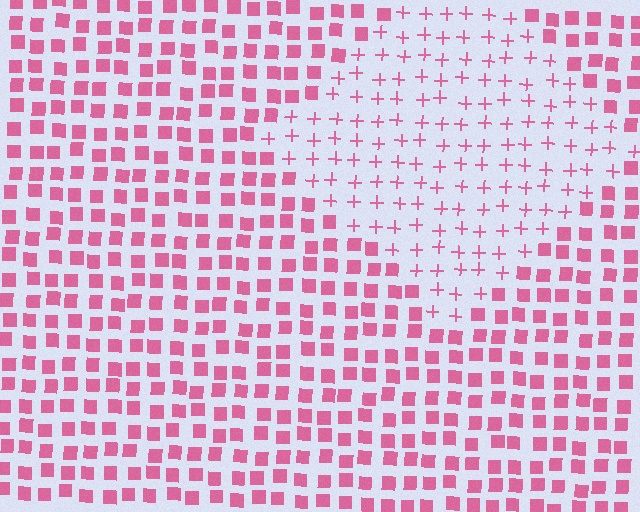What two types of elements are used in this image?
The image uses plus signs inside the diamond region and squares outside it.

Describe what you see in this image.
The image is filled with small pink elements arranged in a uniform grid. A diamond-shaped region contains plus signs, while the surrounding area contains squares. The boundary is defined purely by the change in element shape.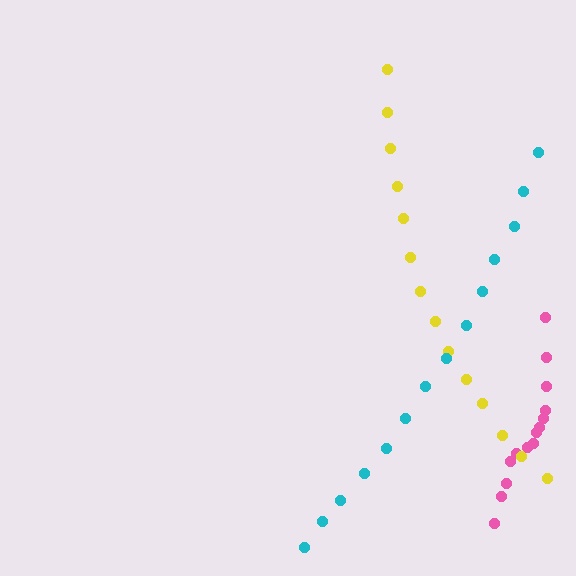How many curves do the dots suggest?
There are 3 distinct paths.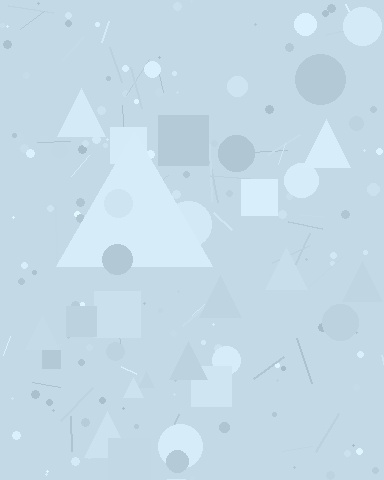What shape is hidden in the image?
A triangle is hidden in the image.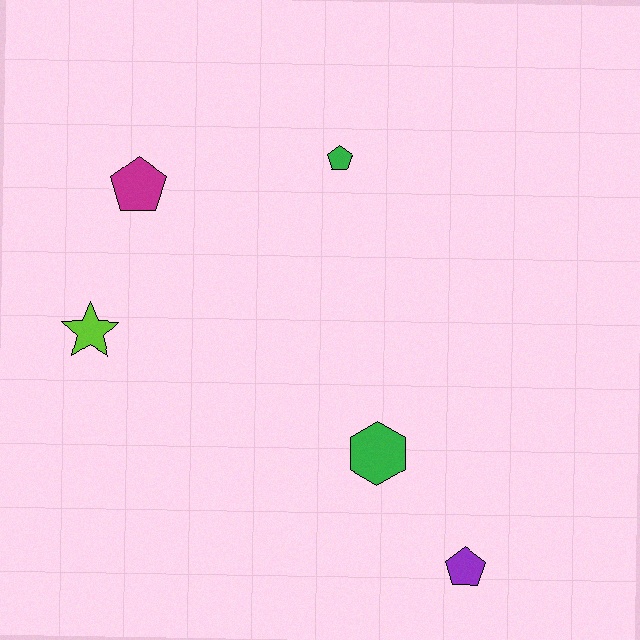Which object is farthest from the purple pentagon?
The magenta pentagon is farthest from the purple pentagon.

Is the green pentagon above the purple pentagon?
Yes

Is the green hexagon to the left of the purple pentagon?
Yes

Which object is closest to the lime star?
The magenta pentagon is closest to the lime star.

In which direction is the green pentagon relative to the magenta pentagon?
The green pentagon is to the right of the magenta pentagon.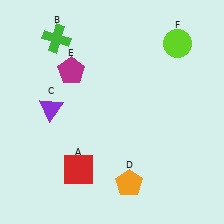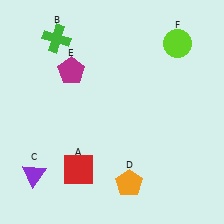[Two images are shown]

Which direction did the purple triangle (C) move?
The purple triangle (C) moved down.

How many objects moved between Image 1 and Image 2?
1 object moved between the two images.